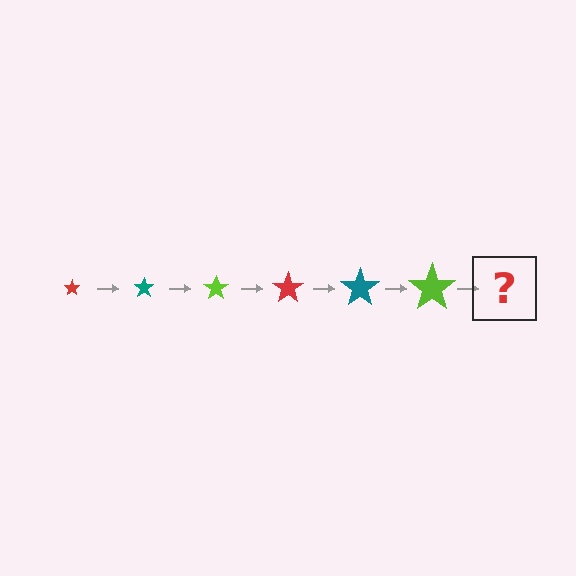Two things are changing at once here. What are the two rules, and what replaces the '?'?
The two rules are that the star grows larger each step and the color cycles through red, teal, and lime. The '?' should be a red star, larger than the previous one.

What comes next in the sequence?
The next element should be a red star, larger than the previous one.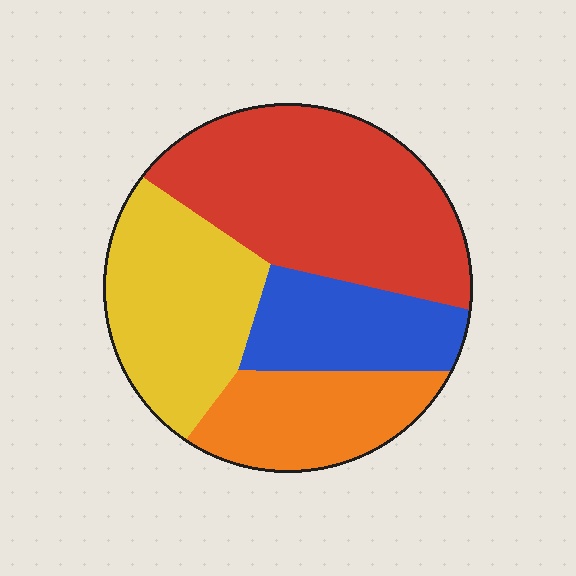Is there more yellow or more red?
Red.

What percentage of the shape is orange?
Orange covers 18% of the shape.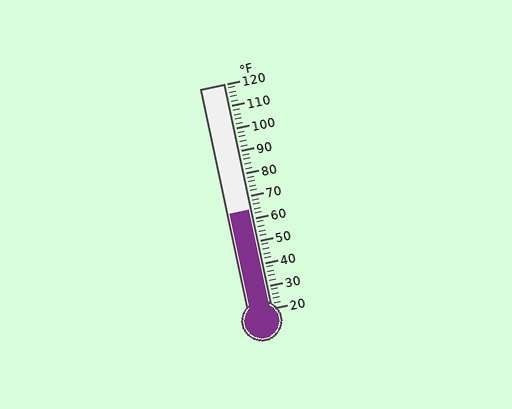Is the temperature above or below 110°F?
The temperature is below 110°F.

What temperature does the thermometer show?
The thermometer shows approximately 64°F.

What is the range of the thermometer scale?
The thermometer scale ranges from 20°F to 120°F.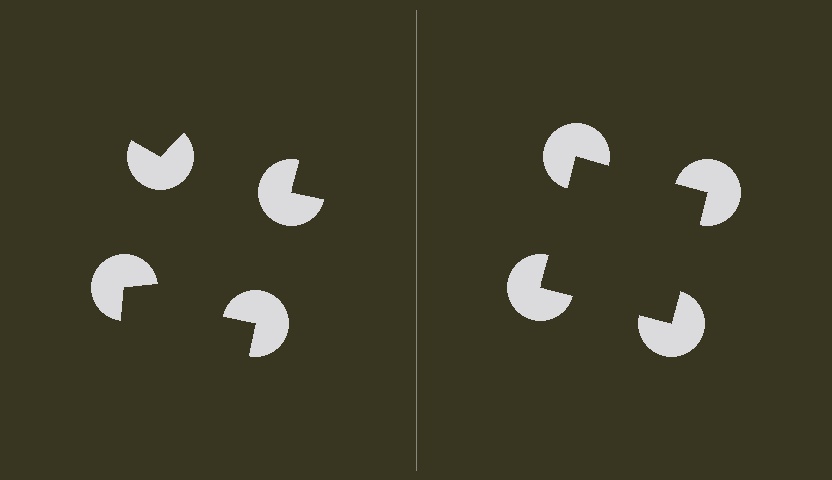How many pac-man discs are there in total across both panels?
8 — 4 on each side.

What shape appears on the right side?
An illusory square.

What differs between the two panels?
The pac-man discs are positioned identically on both sides; only the wedge orientations differ. On the right they align to a square; on the left they are misaligned.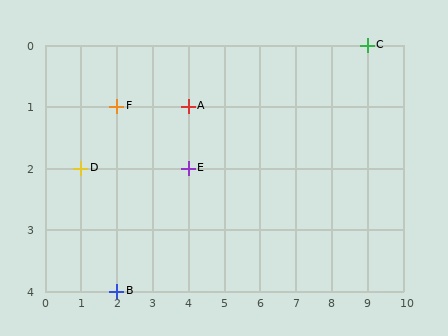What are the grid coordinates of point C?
Point C is at grid coordinates (9, 0).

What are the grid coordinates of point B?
Point B is at grid coordinates (2, 4).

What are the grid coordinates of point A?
Point A is at grid coordinates (4, 1).